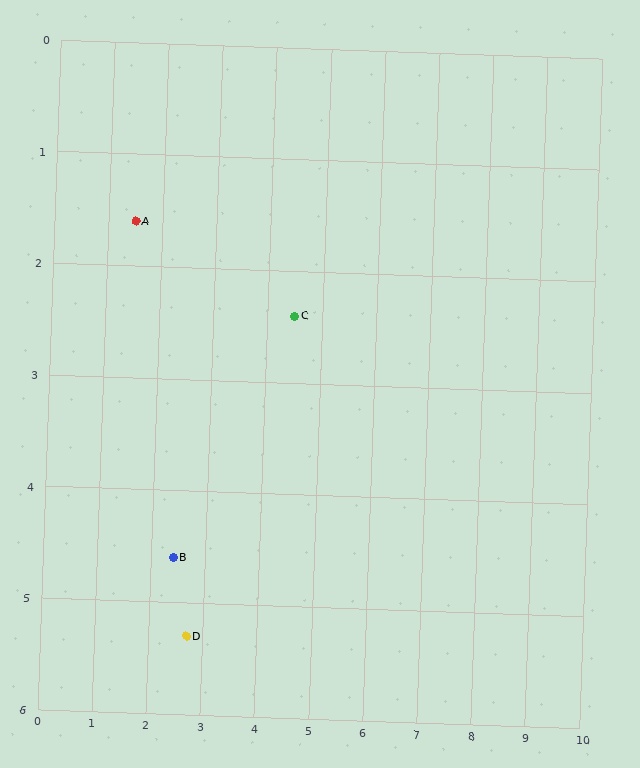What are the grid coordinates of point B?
Point B is at approximately (2.4, 4.6).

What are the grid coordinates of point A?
Point A is at approximately (1.5, 1.6).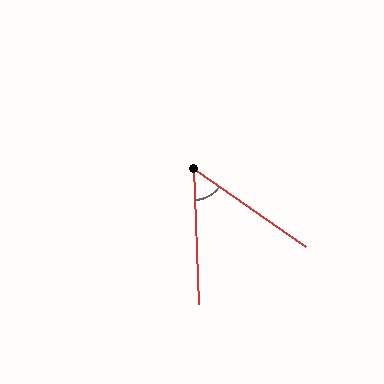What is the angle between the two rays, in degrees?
Approximately 54 degrees.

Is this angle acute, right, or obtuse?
It is acute.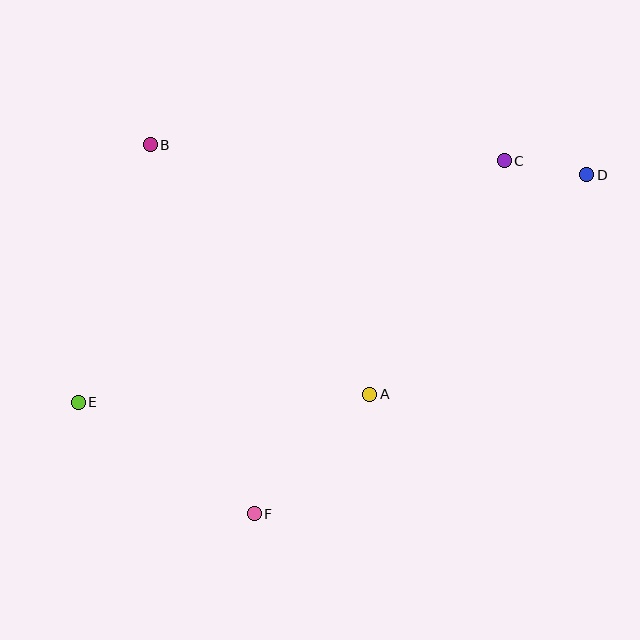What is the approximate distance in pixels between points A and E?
The distance between A and E is approximately 292 pixels.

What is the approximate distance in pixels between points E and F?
The distance between E and F is approximately 208 pixels.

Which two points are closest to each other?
Points C and D are closest to each other.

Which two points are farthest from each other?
Points D and E are farthest from each other.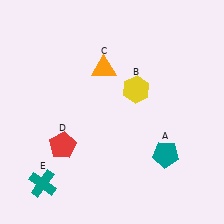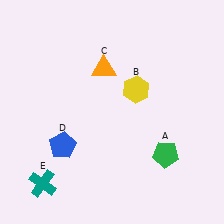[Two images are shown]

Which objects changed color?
A changed from teal to green. D changed from red to blue.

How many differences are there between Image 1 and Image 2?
There are 2 differences between the two images.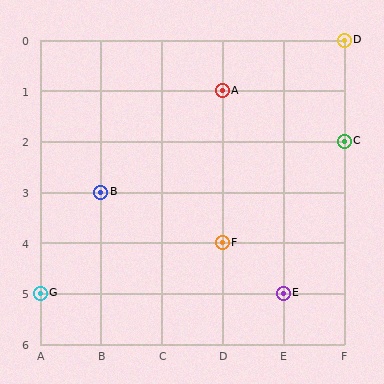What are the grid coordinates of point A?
Point A is at grid coordinates (D, 1).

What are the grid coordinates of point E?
Point E is at grid coordinates (E, 5).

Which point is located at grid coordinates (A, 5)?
Point G is at (A, 5).